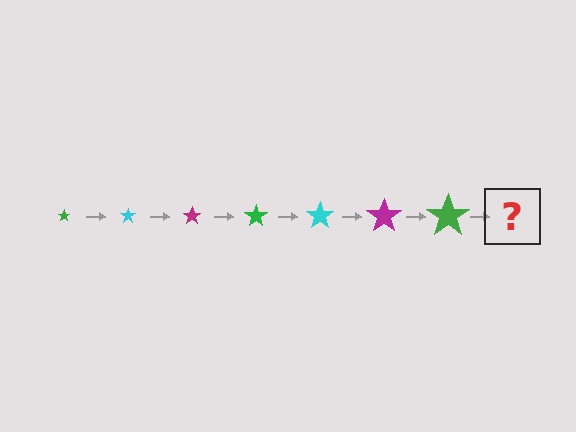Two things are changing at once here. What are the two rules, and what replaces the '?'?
The two rules are that the star grows larger each step and the color cycles through green, cyan, and magenta. The '?' should be a cyan star, larger than the previous one.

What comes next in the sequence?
The next element should be a cyan star, larger than the previous one.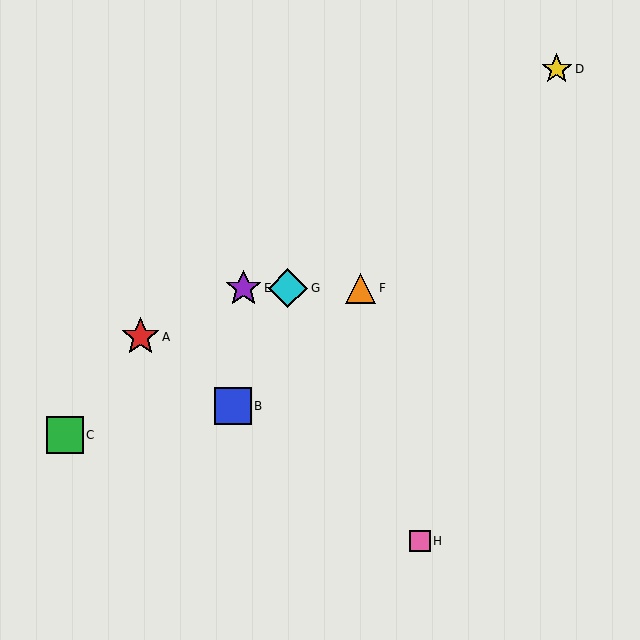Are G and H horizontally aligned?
No, G is at y≈288 and H is at y≈541.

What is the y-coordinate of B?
Object B is at y≈406.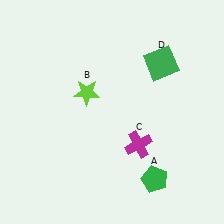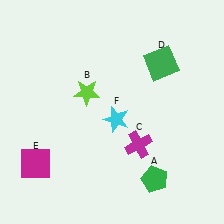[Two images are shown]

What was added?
A magenta square (E), a cyan star (F) were added in Image 2.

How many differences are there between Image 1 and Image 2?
There are 2 differences between the two images.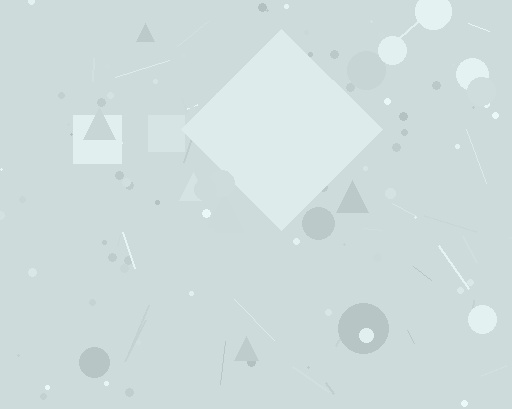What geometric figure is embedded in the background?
A diamond is embedded in the background.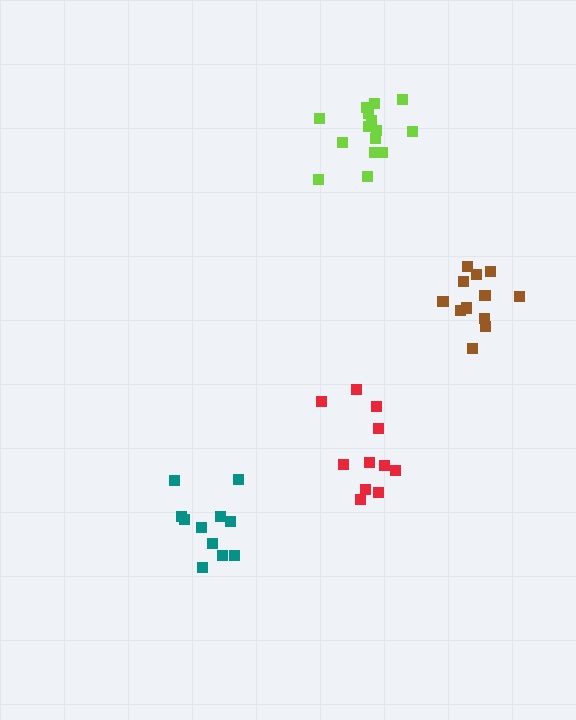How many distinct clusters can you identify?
There are 4 distinct clusters.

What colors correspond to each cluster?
The clusters are colored: brown, red, lime, teal.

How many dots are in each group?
Group 1: 12 dots, Group 2: 11 dots, Group 3: 15 dots, Group 4: 11 dots (49 total).